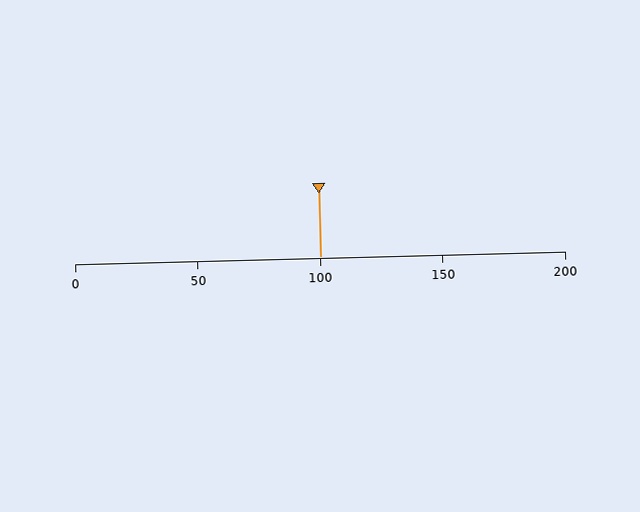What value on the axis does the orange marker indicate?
The marker indicates approximately 100.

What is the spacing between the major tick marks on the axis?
The major ticks are spaced 50 apart.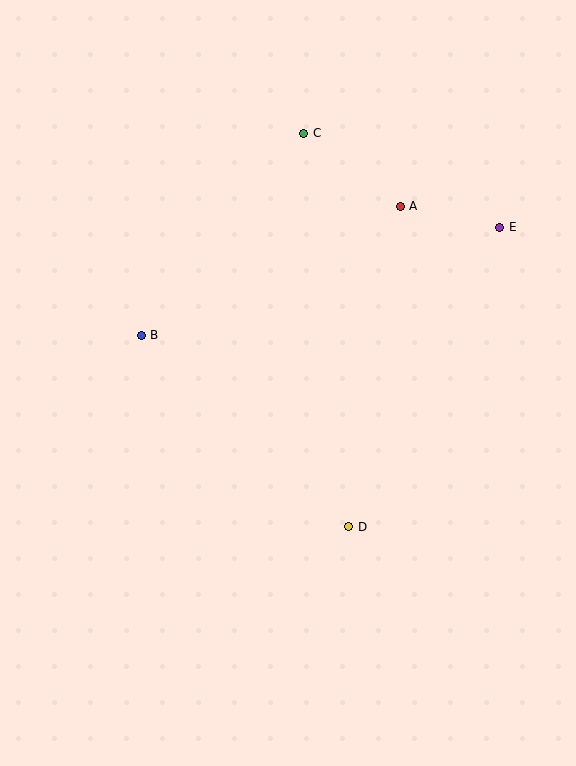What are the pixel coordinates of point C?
Point C is at (304, 133).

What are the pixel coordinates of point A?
Point A is at (400, 206).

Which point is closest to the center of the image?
Point B at (141, 335) is closest to the center.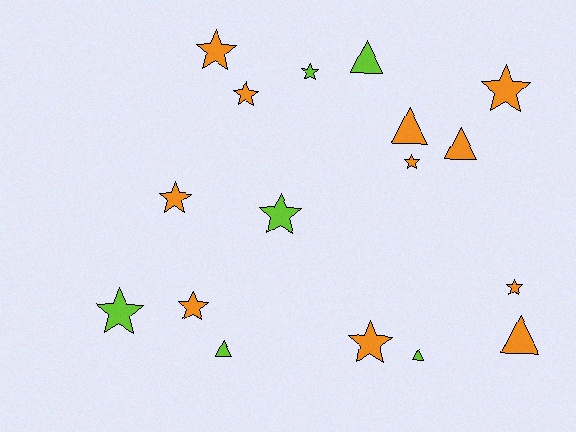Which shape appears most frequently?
Star, with 11 objects.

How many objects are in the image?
There are 17 objects.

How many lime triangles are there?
There are 3 lime triangles.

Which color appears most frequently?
Orange, with 11 objects.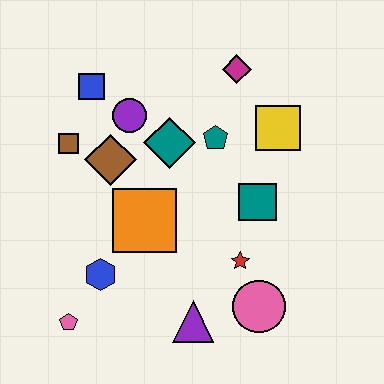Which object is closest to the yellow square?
The teal pentagon is closest to the yellow square.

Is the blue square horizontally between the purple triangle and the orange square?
No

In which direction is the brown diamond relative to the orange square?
The brown diamond is above the orange square.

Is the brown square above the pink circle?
Yes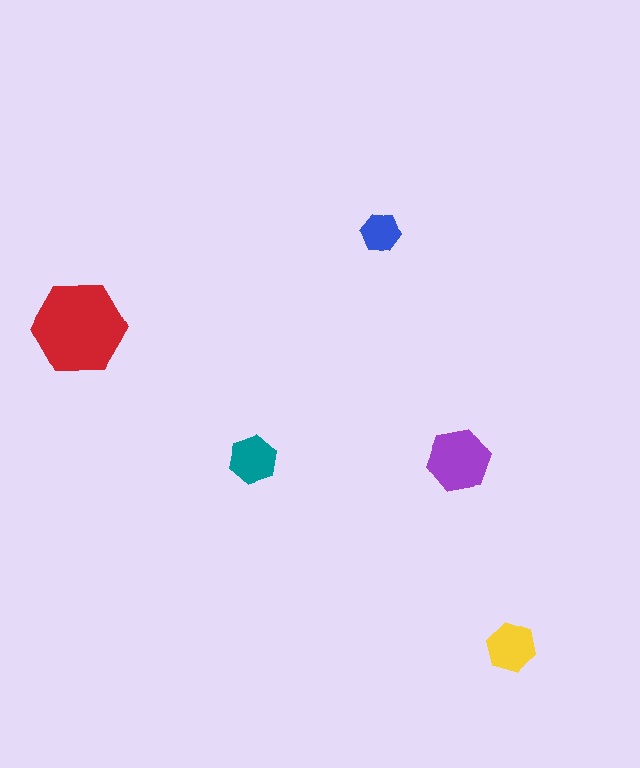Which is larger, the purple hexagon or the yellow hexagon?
The purple one.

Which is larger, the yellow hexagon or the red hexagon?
The red one.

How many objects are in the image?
There are 5 objects in the image.